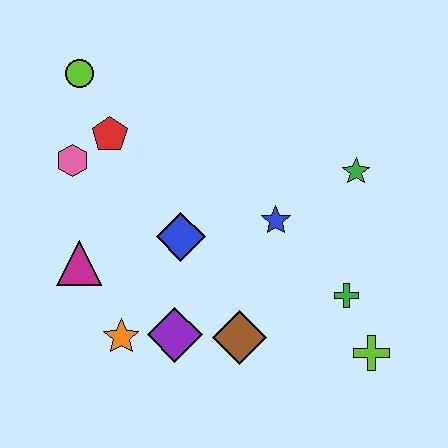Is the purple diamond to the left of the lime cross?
Yes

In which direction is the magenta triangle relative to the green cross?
The magenta triangle is to the left of the green cross.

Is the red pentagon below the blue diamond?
No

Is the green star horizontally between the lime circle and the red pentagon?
No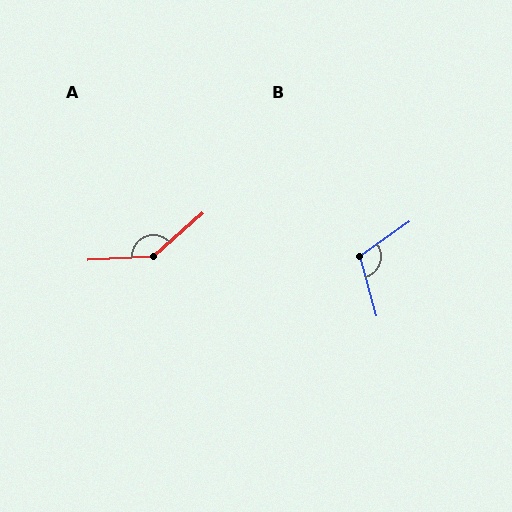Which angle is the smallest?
B, at approximately 109 degrees.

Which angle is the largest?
A, at approximately 141 degrees.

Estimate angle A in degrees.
Approximately 141 degrees.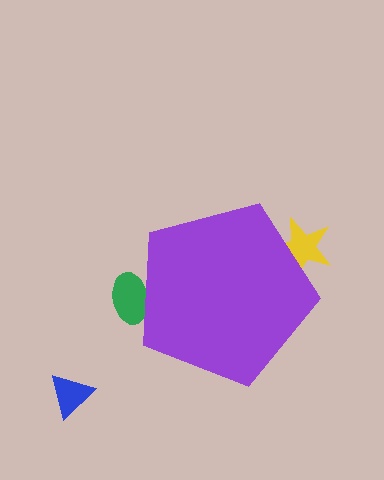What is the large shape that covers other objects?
A purple pentagon.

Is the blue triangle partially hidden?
No, the blue triangle is fully visible.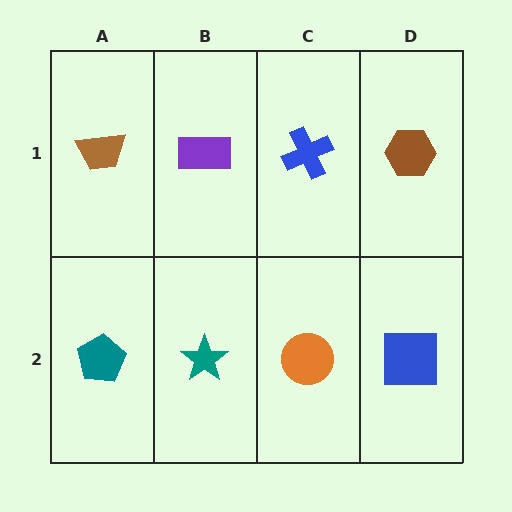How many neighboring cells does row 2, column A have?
2.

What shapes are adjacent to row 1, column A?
A teal pentagon (row 2, column A), a purple rectangle (row 1, column B).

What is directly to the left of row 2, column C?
A teal star.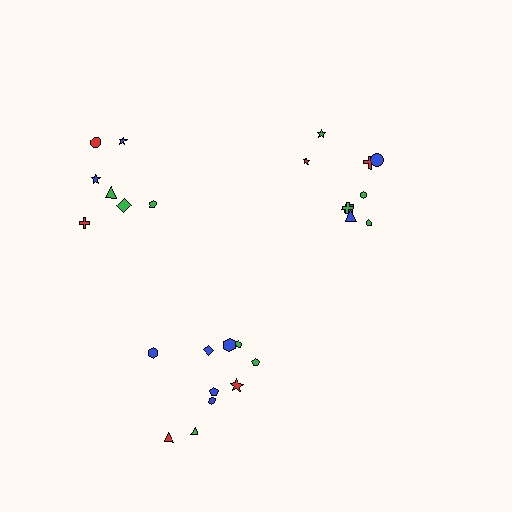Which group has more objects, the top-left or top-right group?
The top-right group.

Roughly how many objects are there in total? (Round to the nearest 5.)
Roughly 25 objects in total.